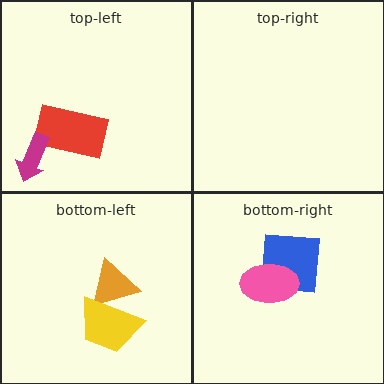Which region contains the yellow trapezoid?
The bottom-left region.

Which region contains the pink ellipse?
The bottom-right region.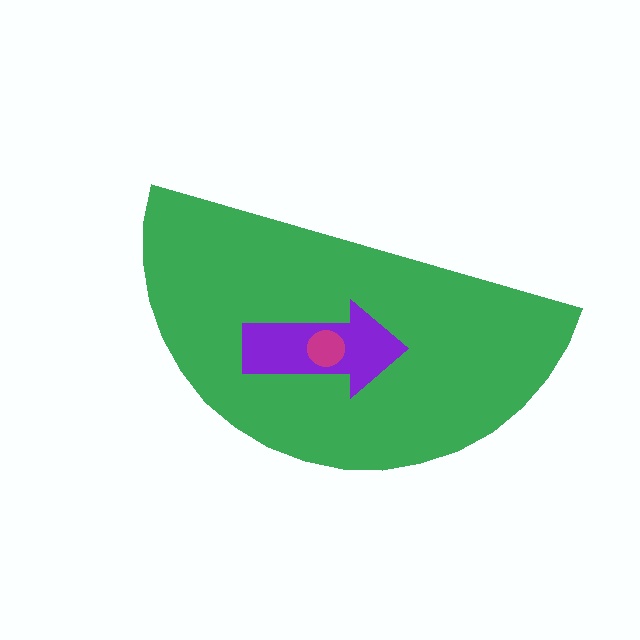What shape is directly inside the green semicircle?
The purple arrow.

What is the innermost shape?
The magenta circle.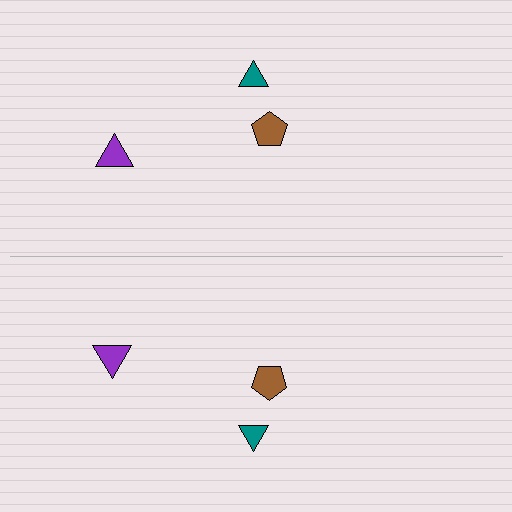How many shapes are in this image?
There are 6 shapes in this image.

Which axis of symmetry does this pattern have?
The pattern has a horizontal axis of symmetry running through the center of the image.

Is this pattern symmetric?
Yes, this pattern has bilateral (reflection) symmetry.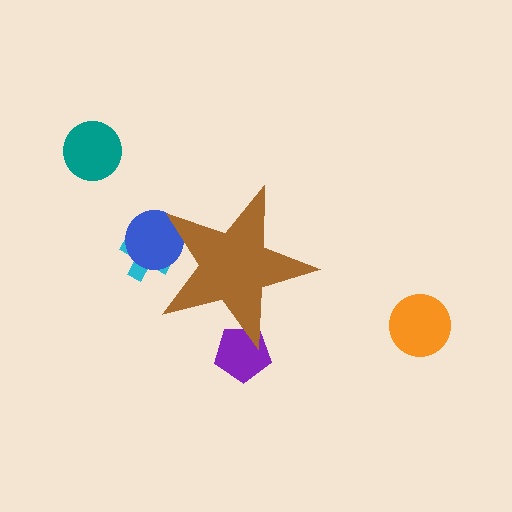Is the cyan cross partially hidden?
Yes, the cyan cross is partially hidden behind the brown star.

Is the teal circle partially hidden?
No, the teal circle is fully visible.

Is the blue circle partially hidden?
Yes, the blue circle is partially hidden behind the brown star.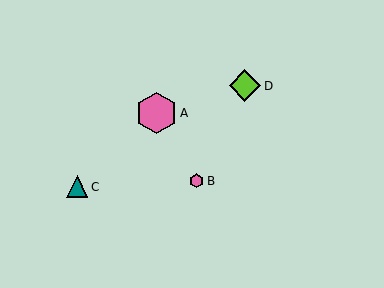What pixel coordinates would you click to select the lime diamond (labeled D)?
Click at (245, 86) to select the lime diamond D.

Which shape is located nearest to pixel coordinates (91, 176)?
The teal triangle (labeled C) at (77, 187) is nearest to that location.